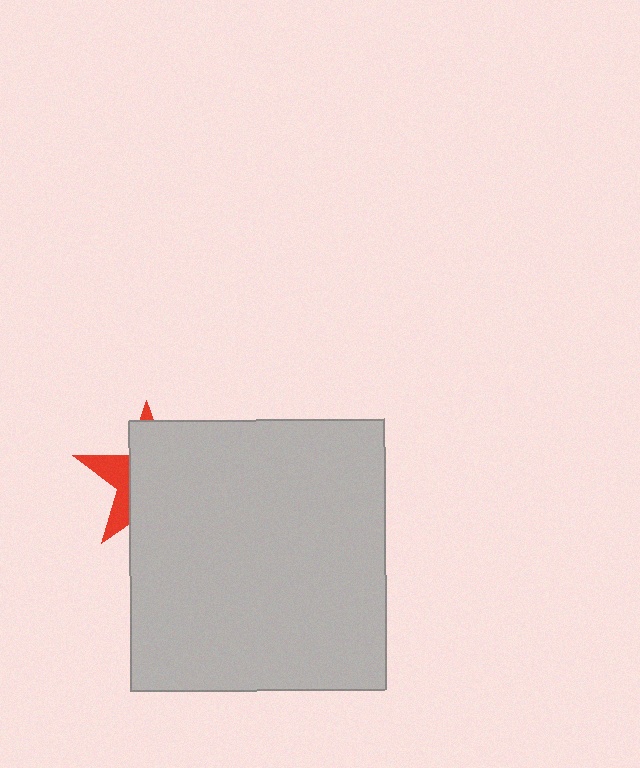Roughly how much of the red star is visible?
A small part of it is visible (roughly 29%).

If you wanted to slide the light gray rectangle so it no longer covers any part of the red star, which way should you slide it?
Slide it right — that is the most direct way to separate the two shapes.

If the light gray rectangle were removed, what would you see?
You would see the complete red star.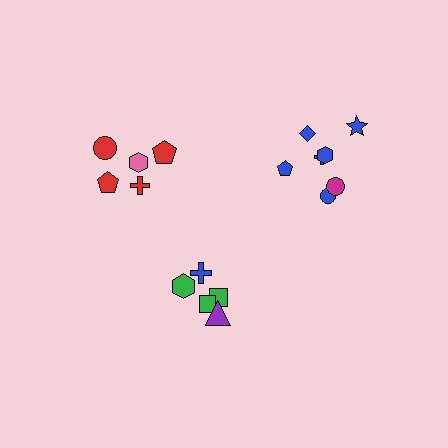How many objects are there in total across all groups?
There are 17 objects.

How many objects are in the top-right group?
There are 7 objects.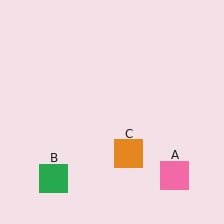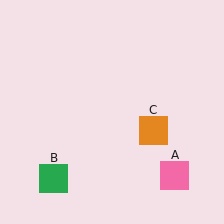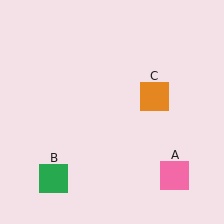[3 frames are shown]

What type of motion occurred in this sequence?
The orange square (object C) rotated counterclockwise around the center of the scene.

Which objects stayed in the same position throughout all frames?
Pink square (object A) and green square (object B) remained stationary.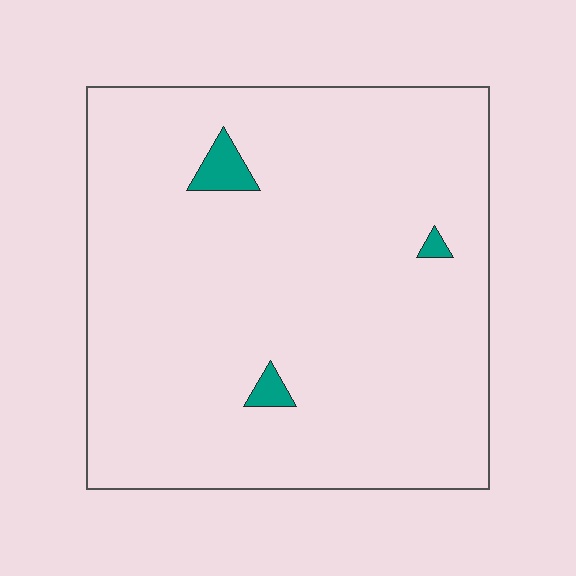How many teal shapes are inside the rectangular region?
3.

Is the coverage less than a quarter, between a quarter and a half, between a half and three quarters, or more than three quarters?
Less than a quarter.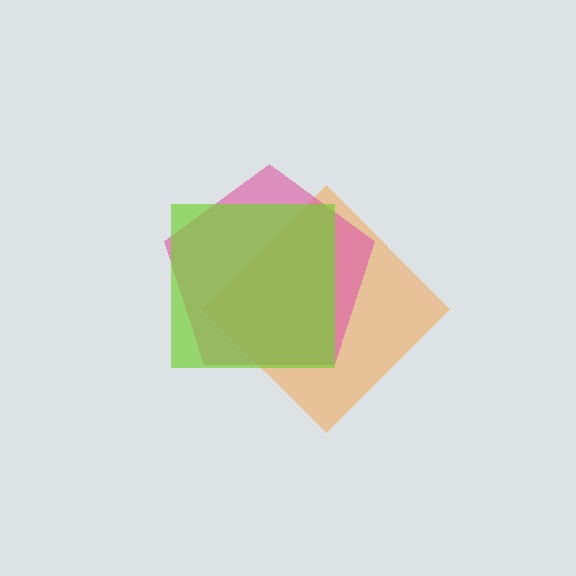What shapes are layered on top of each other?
The layered shapes are: an orange diamond, a pink pentagon, a lime square.